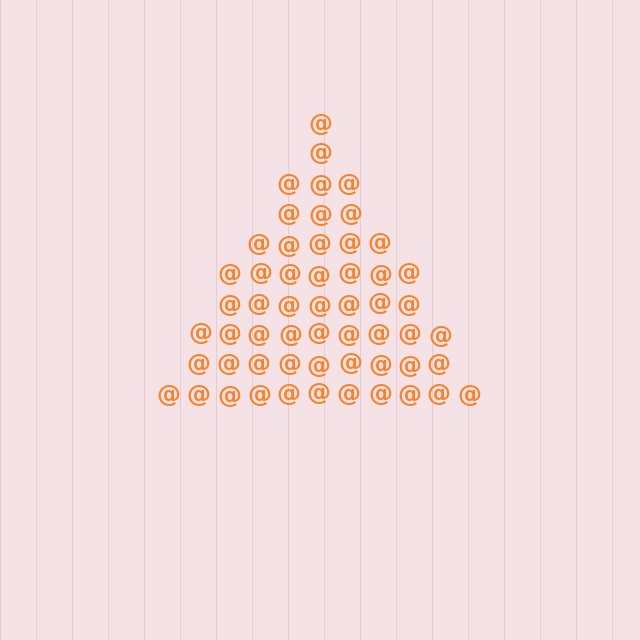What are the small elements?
The small elements are at signs.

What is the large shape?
The large shape is a triangle.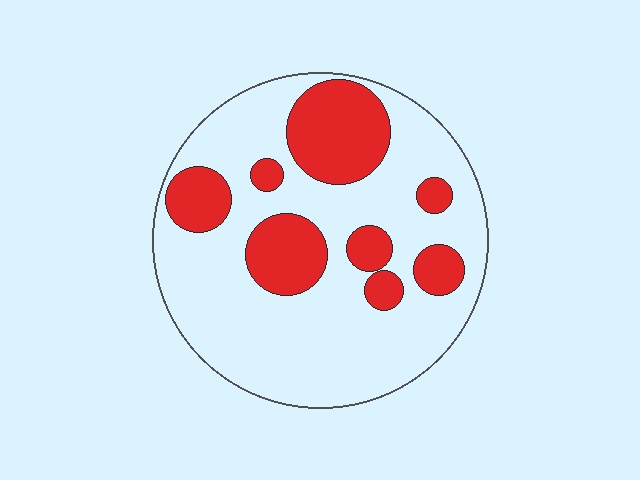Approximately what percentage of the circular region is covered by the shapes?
Approximately 30%.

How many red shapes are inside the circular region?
8.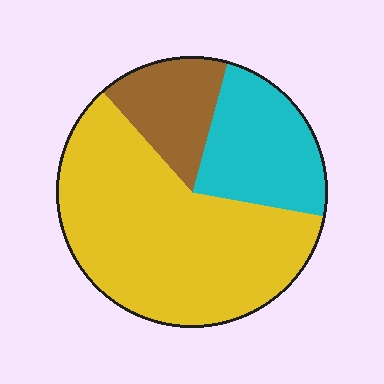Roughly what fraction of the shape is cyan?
Cyan covers 24% of the shape.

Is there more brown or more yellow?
Yellow.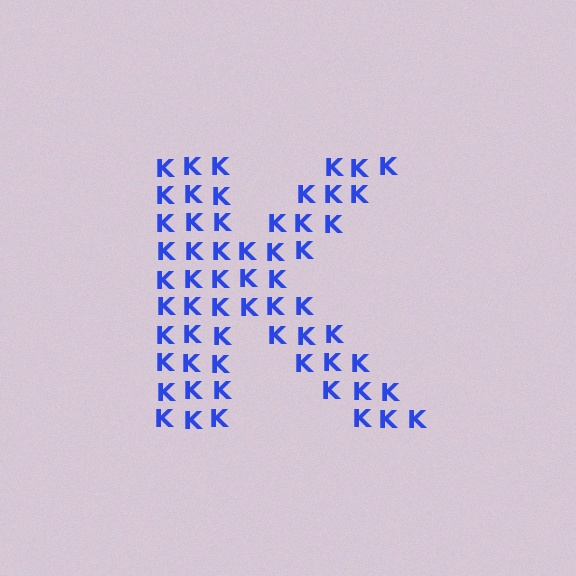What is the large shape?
The large shape is the letter K.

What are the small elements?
The small elements are letter K's.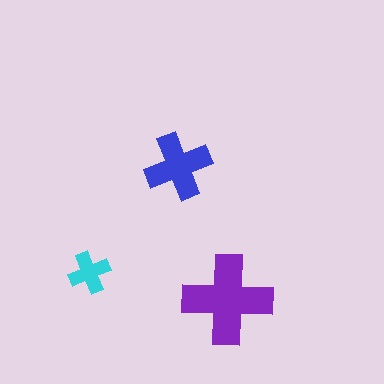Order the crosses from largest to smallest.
the purple one, the blue one, the cyan one.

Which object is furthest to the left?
The cyan cross is leftmost.